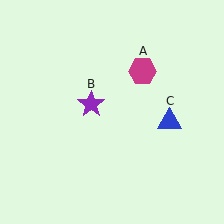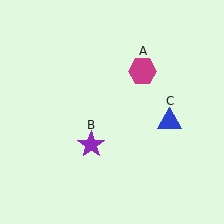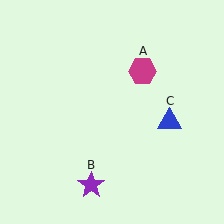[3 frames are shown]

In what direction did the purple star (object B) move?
The purple star (object B) moved down.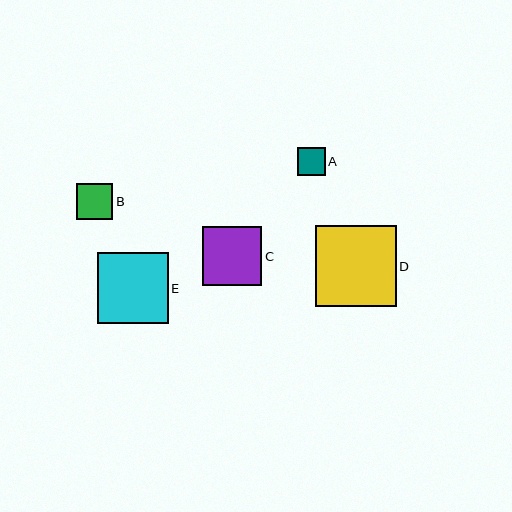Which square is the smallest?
Square A is the smallest with a size of approximately 28 pixels.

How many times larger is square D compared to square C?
Square D is approximately 1.4 times the size of square C.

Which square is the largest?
Square D is the largest with a size of approximately 81 pixels.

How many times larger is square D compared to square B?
Square D is approximately 2.3 times the size of square B.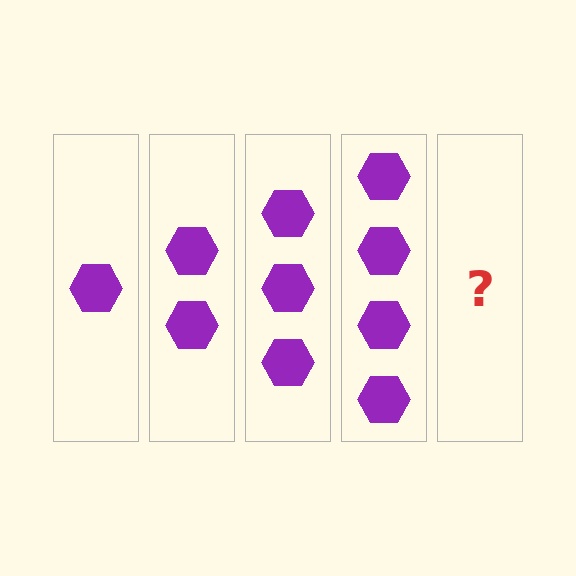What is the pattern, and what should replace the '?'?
The pattern is that each step adds one more hexagon. The '?' should be 5 hexagons.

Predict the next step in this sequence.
The next step is 5 hexagons.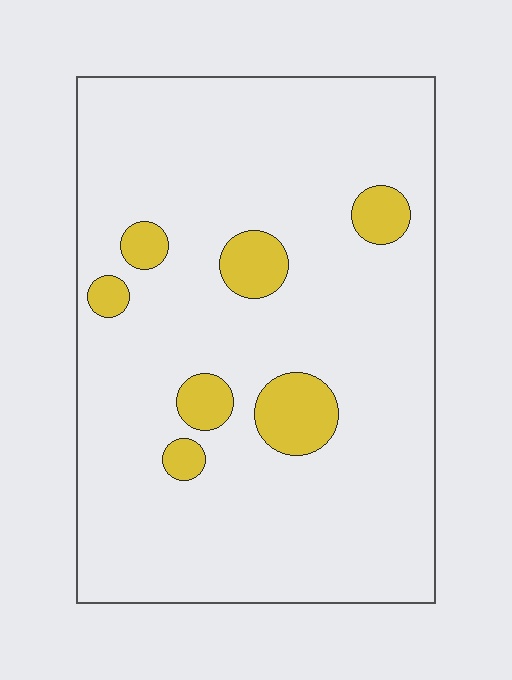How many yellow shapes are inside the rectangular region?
7.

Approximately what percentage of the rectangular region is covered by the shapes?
Approximately 10%.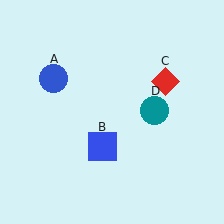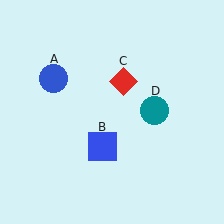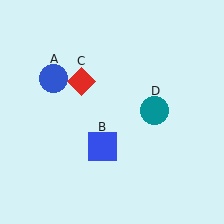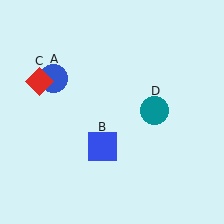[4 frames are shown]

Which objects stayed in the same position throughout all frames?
Blue circle (object A) and blue square (object B) and teal circle (object D) remained stationary.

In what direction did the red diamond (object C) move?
The red diamond (object C) moved left.